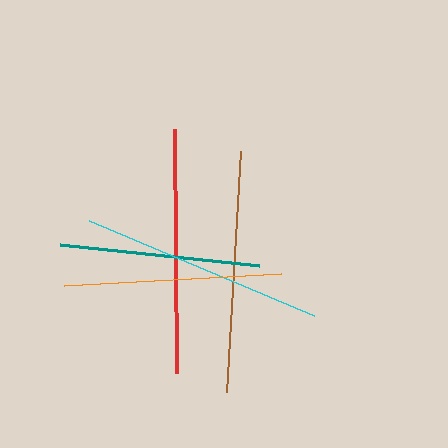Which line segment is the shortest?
The teal line is the shortest at approximately 199 pixels.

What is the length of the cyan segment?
The cyan segment is approximately 243 pixels long.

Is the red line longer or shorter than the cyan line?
The red line is longer than the cyan line.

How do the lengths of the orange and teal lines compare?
The orange and teal lines are approximately the same length.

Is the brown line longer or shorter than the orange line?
The brown line is longer than the orange line.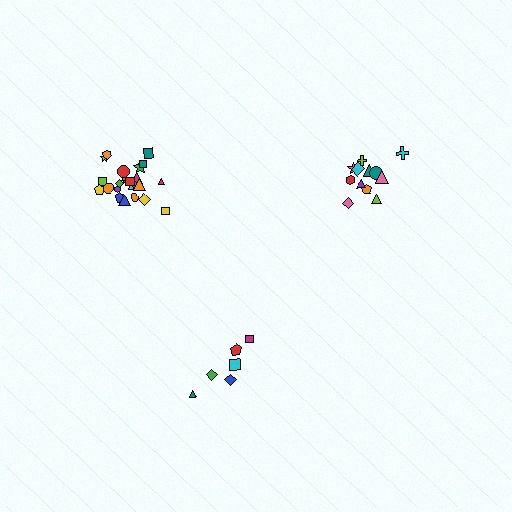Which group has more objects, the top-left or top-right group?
The top-left group.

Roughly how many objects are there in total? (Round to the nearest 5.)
Roughly 45 objects in total.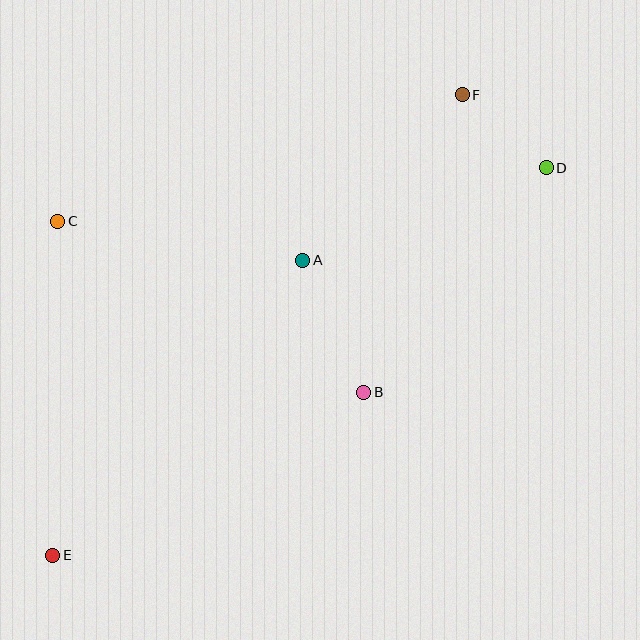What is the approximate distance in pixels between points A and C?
The distance between A and C is approximately 248 pixels.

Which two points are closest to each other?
Points D and F are closest to each other.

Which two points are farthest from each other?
Points D and E are farthest from each other.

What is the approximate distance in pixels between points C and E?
The distance between C and E is approximately 334 pixels.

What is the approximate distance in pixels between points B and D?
The distance between B and D is approximately 289 pixels.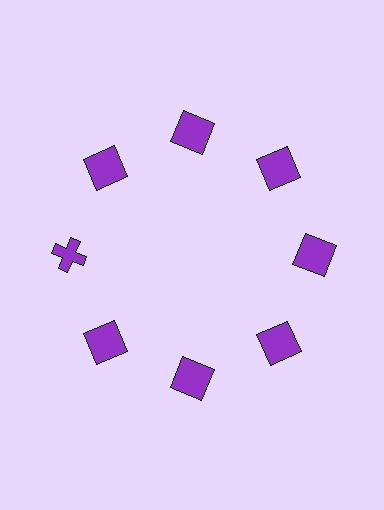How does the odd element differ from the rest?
It has a different shape: cross instead of square.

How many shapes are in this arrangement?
There are 8 shapes arranged in a ring pattern.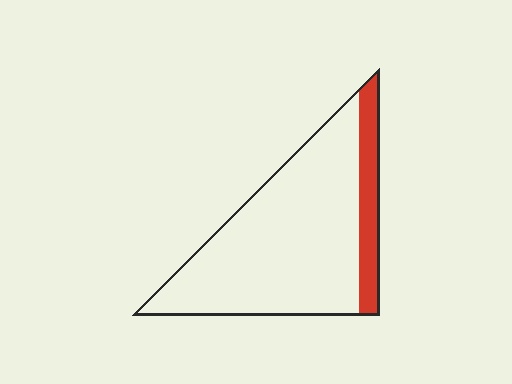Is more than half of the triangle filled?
No.